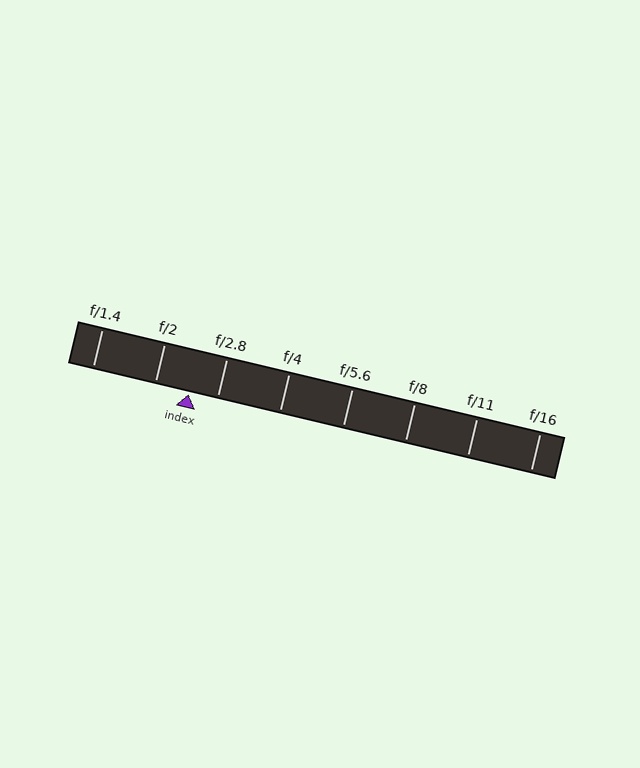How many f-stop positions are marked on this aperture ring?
There are 8 f-stop positions marked.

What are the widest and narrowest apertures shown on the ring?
The widest aperture shown is f/1.4 and the narrowest is f/16.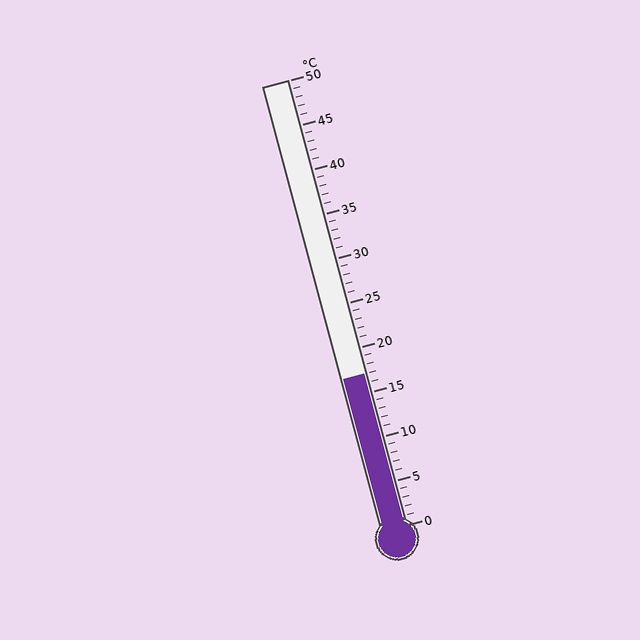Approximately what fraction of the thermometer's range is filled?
The thermometer is filled to approximately 35% of its range.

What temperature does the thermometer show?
The thermometer shows approximately 17°C.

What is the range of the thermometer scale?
The thermometer scale ranges from 0°C to 50°C.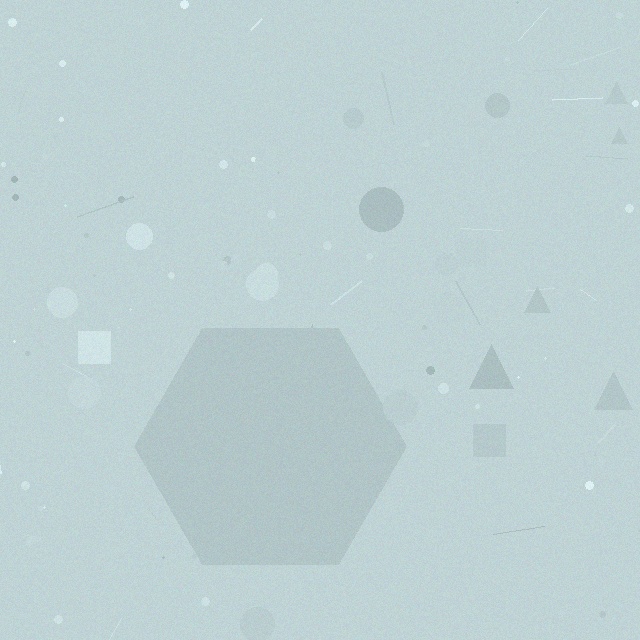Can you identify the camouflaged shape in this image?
The camouflaged shape is a hexagon.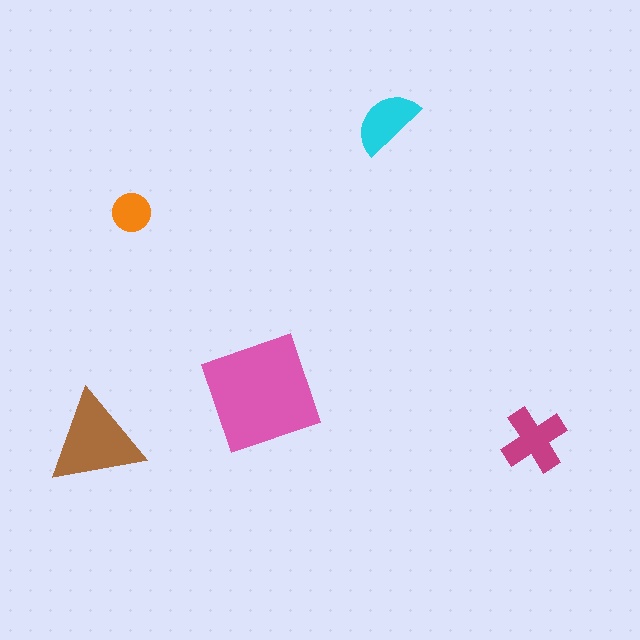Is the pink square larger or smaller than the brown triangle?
Larger.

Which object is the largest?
The pink square.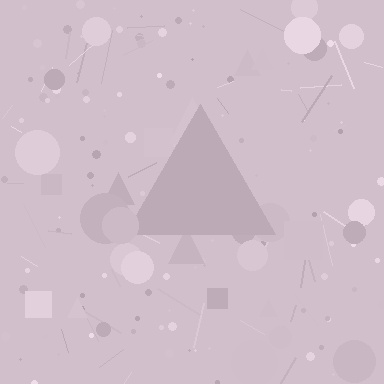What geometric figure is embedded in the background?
A triangle is embedded in the background.